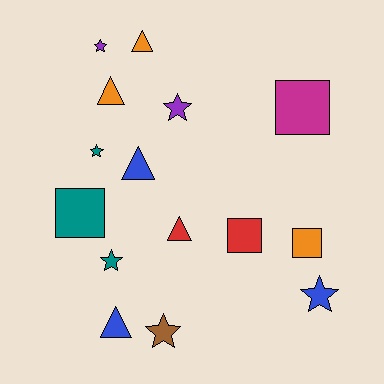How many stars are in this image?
There are 6 stars.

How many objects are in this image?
There are 15 objects.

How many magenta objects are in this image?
There is 1 magenta object.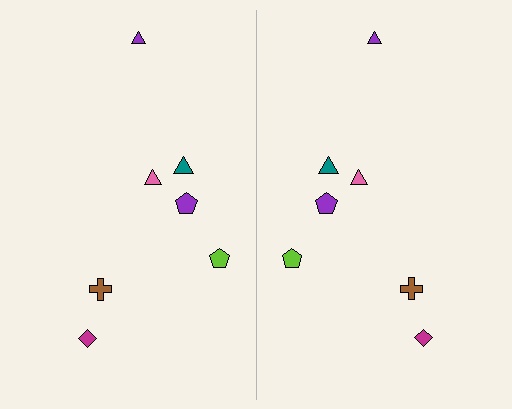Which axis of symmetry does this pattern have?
The pattern has a vertical axis of symmetry running through the center of the image.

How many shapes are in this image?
There are 14 shapes in this image.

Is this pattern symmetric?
Yes, this pattern has bilateral (reflection) symmetry.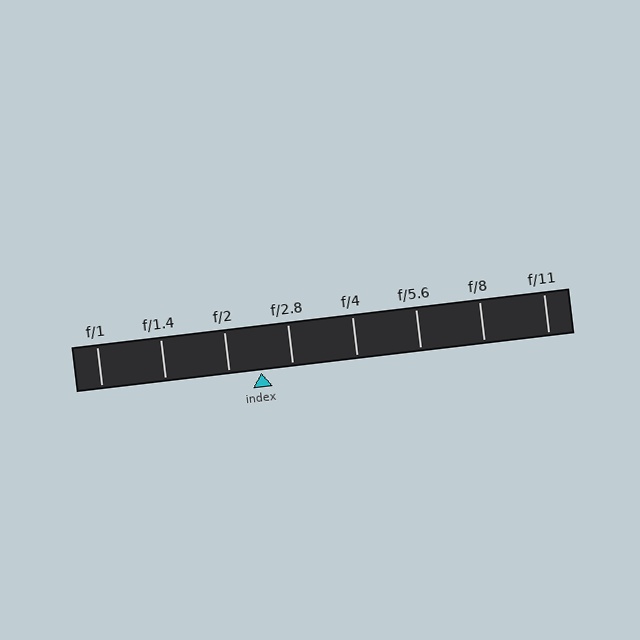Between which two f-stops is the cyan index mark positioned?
The index mark is between f/2 and f/2.8.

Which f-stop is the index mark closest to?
The index mark is closest to f/2.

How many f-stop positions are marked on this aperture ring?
There are 8 f-stop positions marked.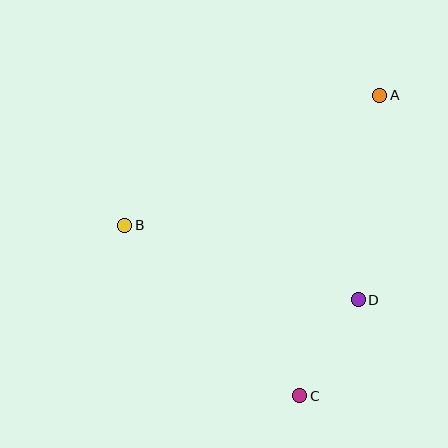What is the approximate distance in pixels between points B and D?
The distance between B and D is approximately 245 pixels.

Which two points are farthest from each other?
Points A and C are farthest from each other.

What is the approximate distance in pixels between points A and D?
The distance between A and D is approximately 205 pixels.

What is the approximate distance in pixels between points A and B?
The distance between A and B is approximately 286 pixels.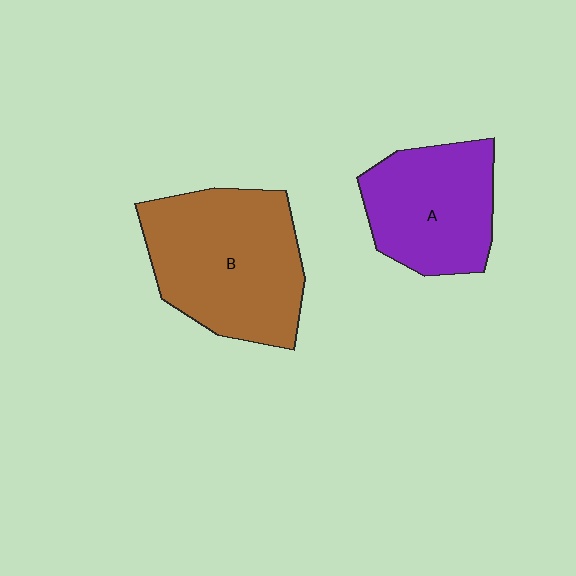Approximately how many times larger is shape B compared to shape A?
Approximately 1.4 times.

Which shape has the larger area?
Shape B (brown).